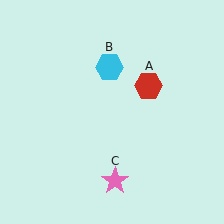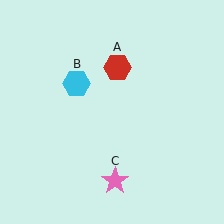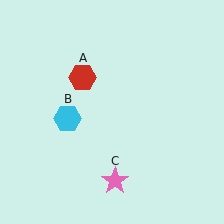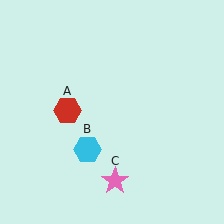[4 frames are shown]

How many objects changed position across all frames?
2 objects changed position: red hexagon (object A), cyan hexagon (object B).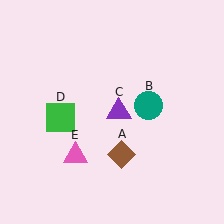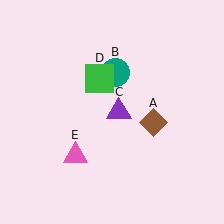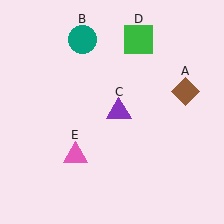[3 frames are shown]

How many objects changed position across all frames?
3 objects changed position: brown diamond (object A), teal circle (object B), green square (object D).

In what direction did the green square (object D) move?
The green square (object D) moved up and to the right.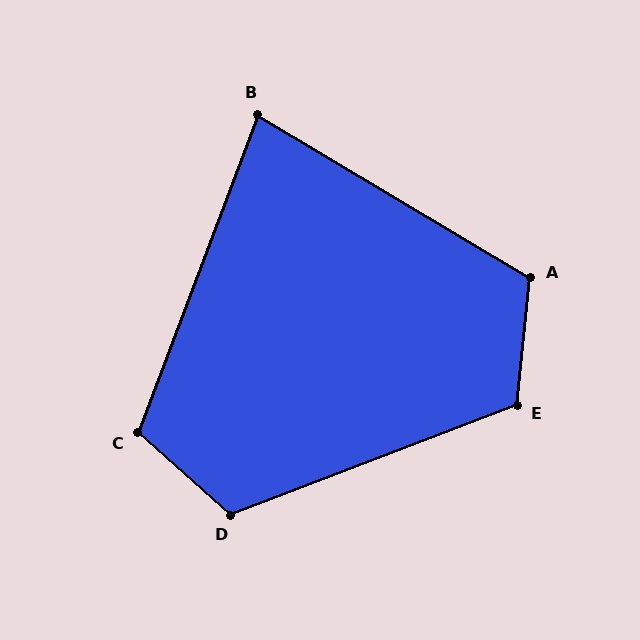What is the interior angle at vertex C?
Approximately 111 degrees (obtuse).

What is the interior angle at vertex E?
Approximately 117 degrees (obtuse).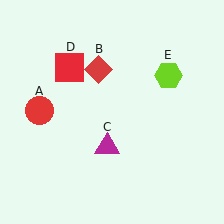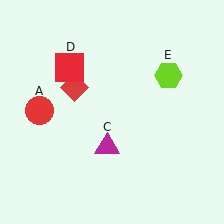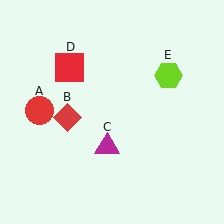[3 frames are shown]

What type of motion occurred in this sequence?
The red diamond (object B) rotated counterclockwise around the center of the scene.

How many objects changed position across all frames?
1 object changed position: red diamond (object B).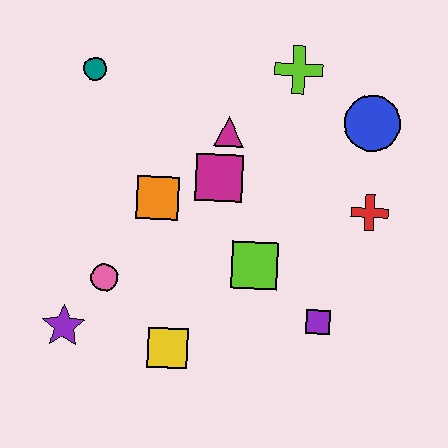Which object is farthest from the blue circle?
The purple star is farthest from the blue circle.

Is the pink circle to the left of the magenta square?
Yes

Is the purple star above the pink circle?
No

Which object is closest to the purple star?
The pink circle is closest to the purple star.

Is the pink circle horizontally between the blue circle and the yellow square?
No